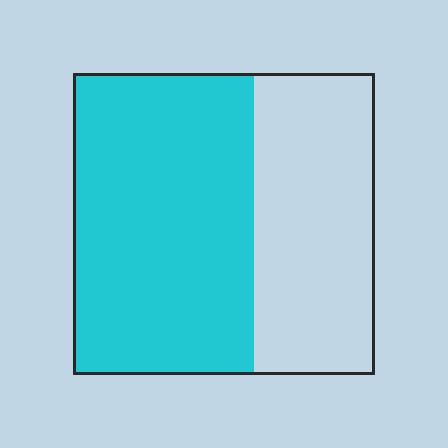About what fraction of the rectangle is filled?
About three fifths (3/5).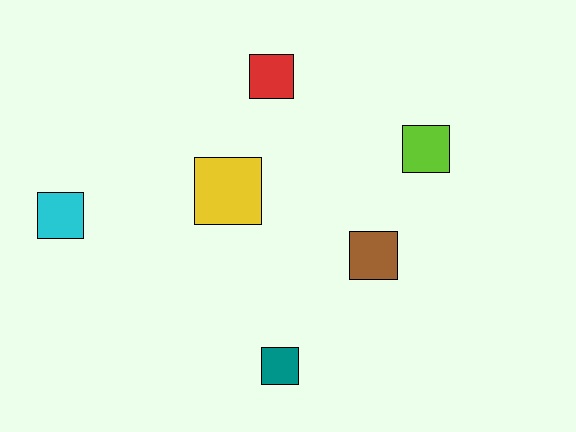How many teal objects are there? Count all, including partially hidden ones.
There is 1 teal object.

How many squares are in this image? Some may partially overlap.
There are 6 squares.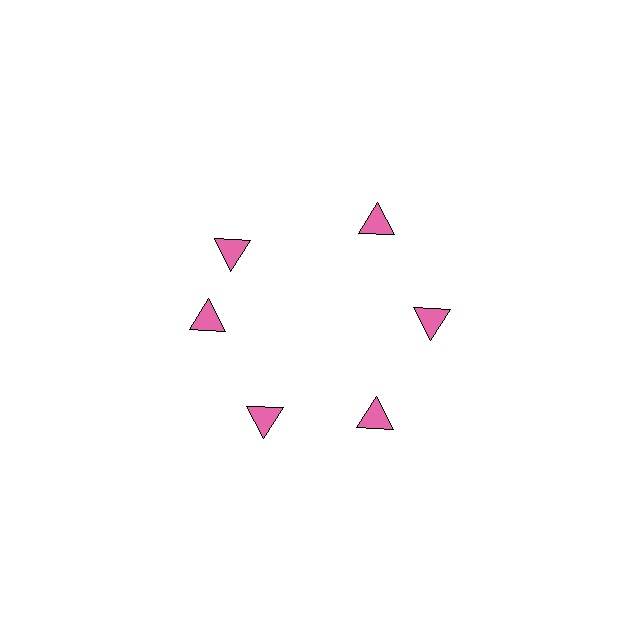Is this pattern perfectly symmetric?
No. The 6 pink triangles are arranged in a ring, but one element near the 11 o'clock position is rotated out of alignment along the ring, breaking the 6-fold rotational symmetry.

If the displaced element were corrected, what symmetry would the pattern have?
It would have 6-fold rotational symmetry — the pattern would map onto itself every 60 degrees.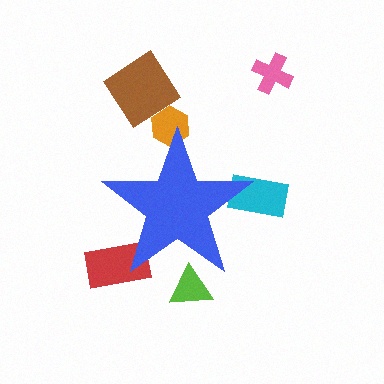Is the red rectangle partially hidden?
Yes, the red rectangle is partially hidden behind the blue star.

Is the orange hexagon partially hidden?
Yes, the orange hexagon is partially hidden behind the blue star.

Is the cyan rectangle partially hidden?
Yes, the cyan rectangle is partially hidden behind the blue star.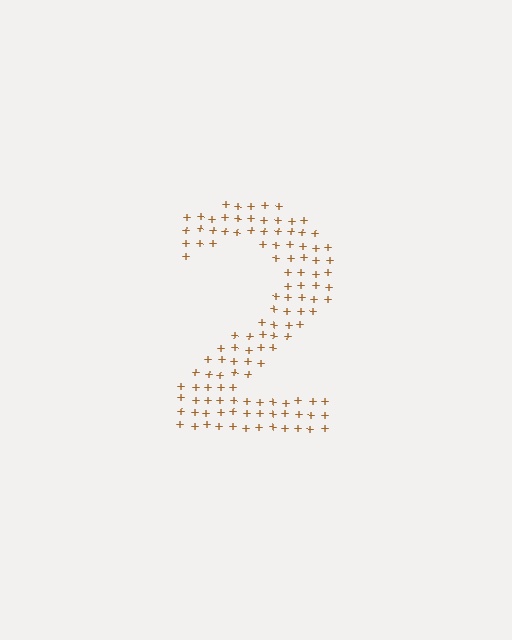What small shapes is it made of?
It is made of small plus signs.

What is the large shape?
The large shape is the digit 2.